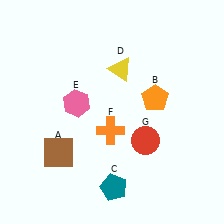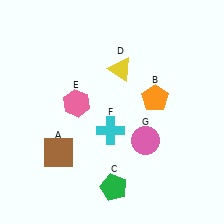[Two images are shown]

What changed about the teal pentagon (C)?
In Image 1, C is teal. In Image 2, it changed to green.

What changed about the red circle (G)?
In Image 1, G is red. In Image 2, it changed to pink.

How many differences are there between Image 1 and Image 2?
There are 3 differences between the two images.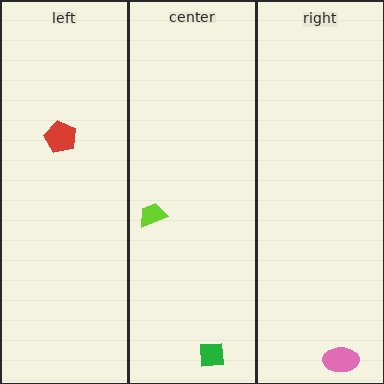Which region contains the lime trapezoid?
The center region.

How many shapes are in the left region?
1.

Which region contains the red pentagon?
The left region.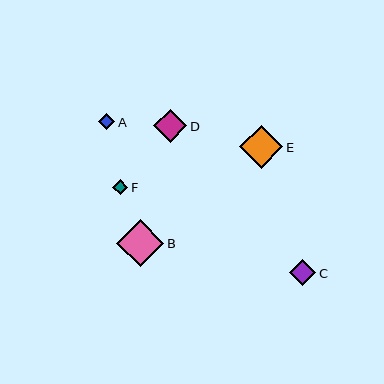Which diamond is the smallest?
Diamond F is the smallest with a size of approximately 16 pixels.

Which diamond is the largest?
Diamond B is the largest with a size of approximately 47 pixels.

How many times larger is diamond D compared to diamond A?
Diamond D is approximately 2.1 times the size of diamond A.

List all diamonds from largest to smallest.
From largest to smallest: B, E, D, C, A, F.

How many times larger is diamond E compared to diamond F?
Diamond E is approximately 2.8 times the size of diamond F.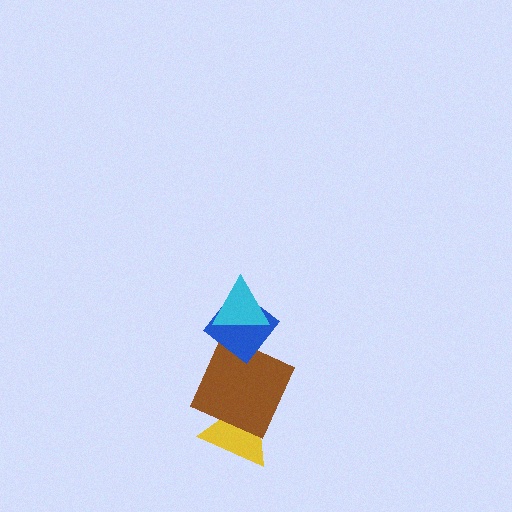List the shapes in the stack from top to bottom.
From top to bottom: the cyan triangle, the blue diamond, the brown square, the yellow triangle.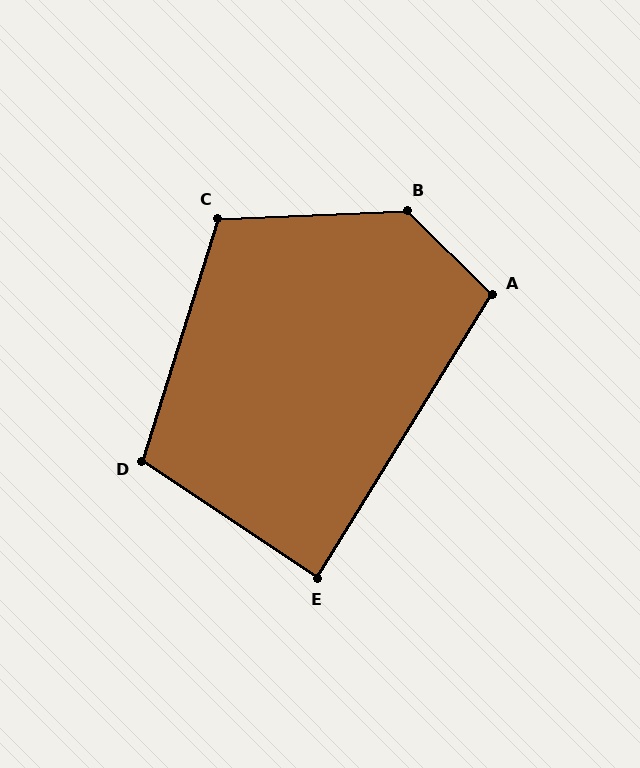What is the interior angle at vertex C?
Approximately 110 degrees (obtuse).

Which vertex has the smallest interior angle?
E, at approximately 88 degrees.